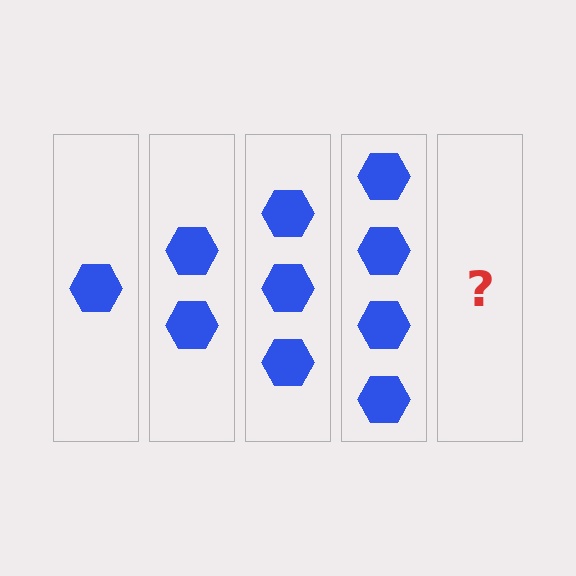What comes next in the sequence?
The next element should be 5 hexagons.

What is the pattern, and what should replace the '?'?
The pattern is that each step adds one more hexagon. The '?' should be 5 hexagons.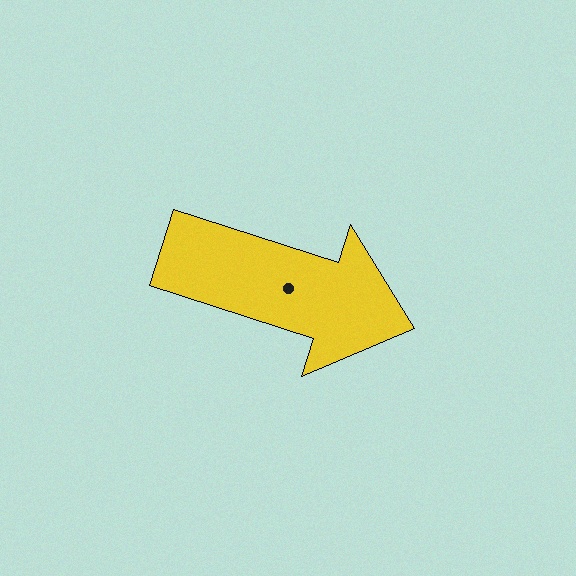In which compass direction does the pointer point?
East.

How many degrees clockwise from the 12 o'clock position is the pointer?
Approximately 108 degrees.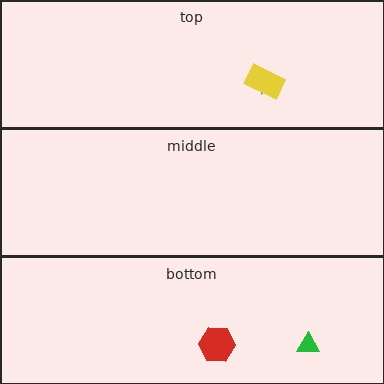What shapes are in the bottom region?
The green triangle, the red hexagon.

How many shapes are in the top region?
2.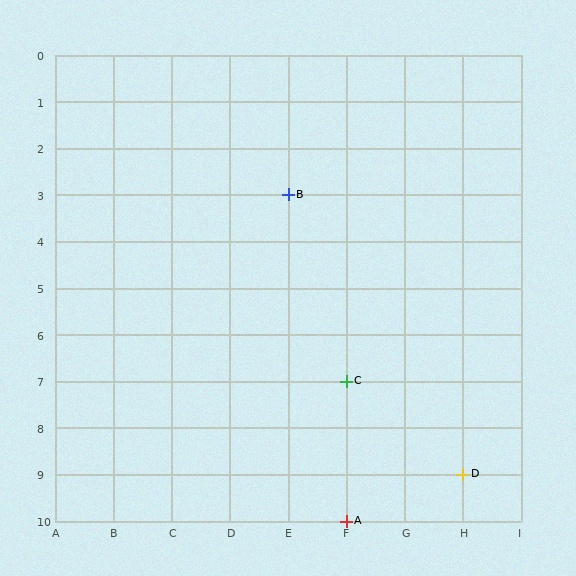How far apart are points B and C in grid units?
Points B and C are 1 column and 4 rows apart (about 4.1 grid units diagonally).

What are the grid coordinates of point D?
Point D is at grid coordinates (H, 9).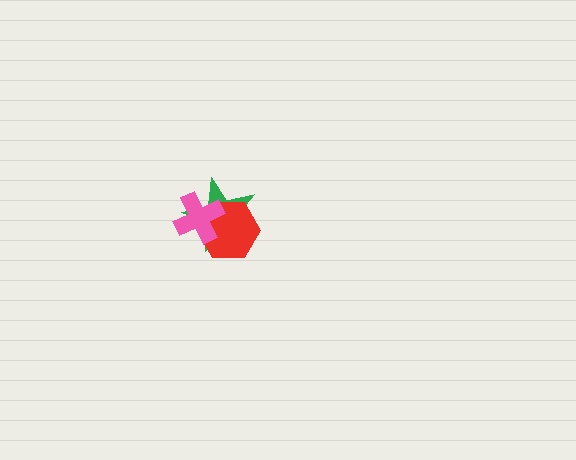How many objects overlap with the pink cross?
2 objects overlap with the pink cross.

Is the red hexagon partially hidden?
Yes, it is partially covered by another shape.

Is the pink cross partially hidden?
No, no other shape covers it.